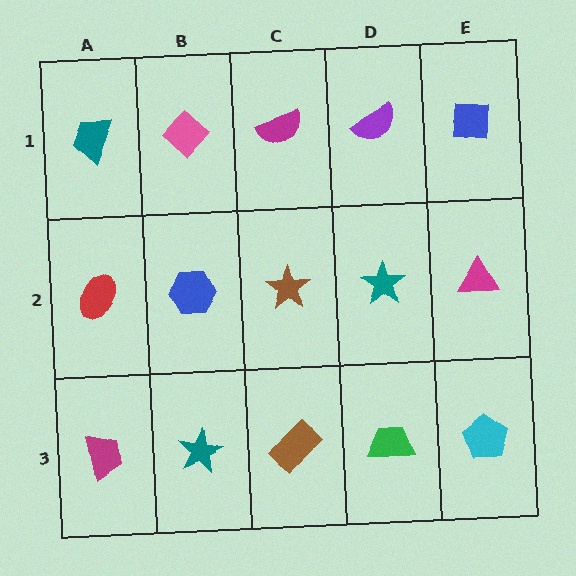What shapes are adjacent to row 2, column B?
A pink diamond (row 1, column B), a teal star (row 3, column B), a red ellipse (row 2, column A), a brown star (row 2, column C).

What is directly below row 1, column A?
A red ellipse.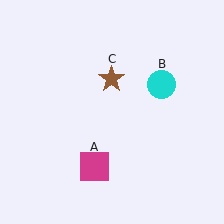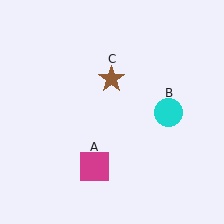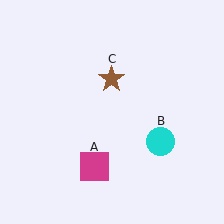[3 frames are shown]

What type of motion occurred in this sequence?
The cyan circle (object B) rotated clockwise around the center of the scene.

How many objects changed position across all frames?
1 object changed position: cyan circle (object B).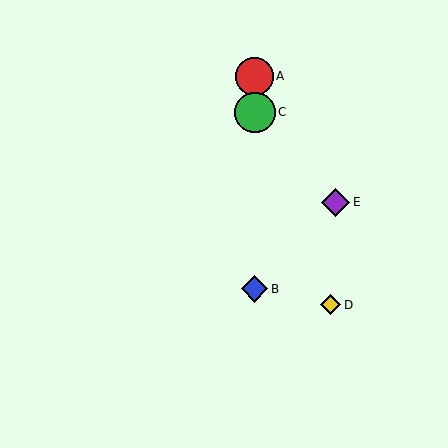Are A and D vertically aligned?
No, A is at x≈255 and D is at x≈331.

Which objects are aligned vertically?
Objects A, B, C are aligned vertically.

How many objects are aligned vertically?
3 objects (A, B, C) are aligned vertically.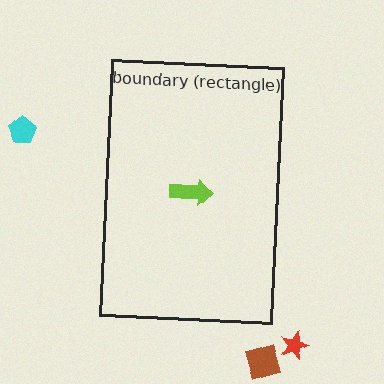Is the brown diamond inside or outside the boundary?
Outside.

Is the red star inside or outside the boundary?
Outside.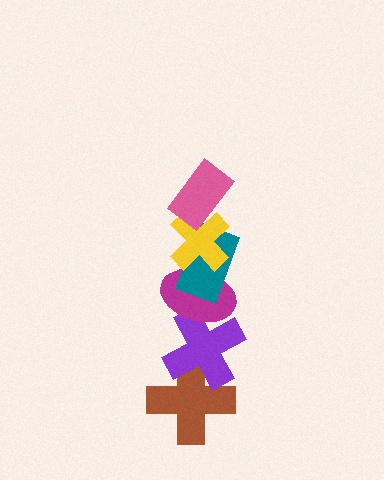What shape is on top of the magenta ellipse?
The teal rectangle is on top of the magenta ellipse.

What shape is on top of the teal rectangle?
The yellow cross is on top of the teal rectangle.